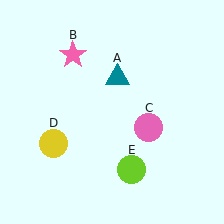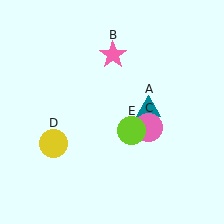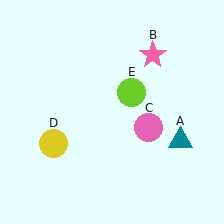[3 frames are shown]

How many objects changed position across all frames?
3 objects changed position: teal triangle (object A), pink star (object B), lime circle (object E).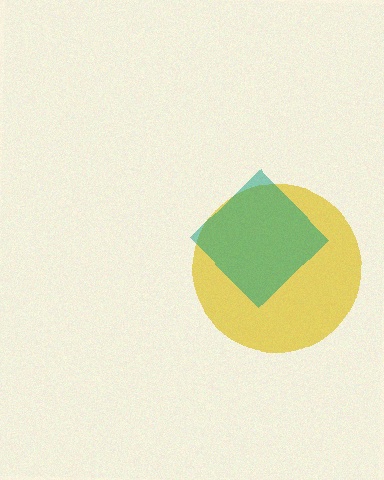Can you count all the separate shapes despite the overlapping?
Yes, there are 2 separate shapes.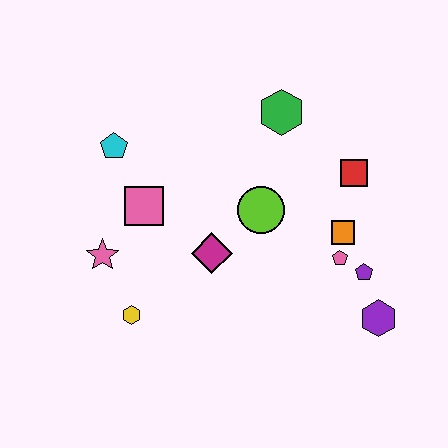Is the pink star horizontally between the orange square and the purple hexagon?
No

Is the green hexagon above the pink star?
Yes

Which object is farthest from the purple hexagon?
The cyan pentagon is farthest from the purple hexagon.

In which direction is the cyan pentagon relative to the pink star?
The cyan pentagon is above the pink star.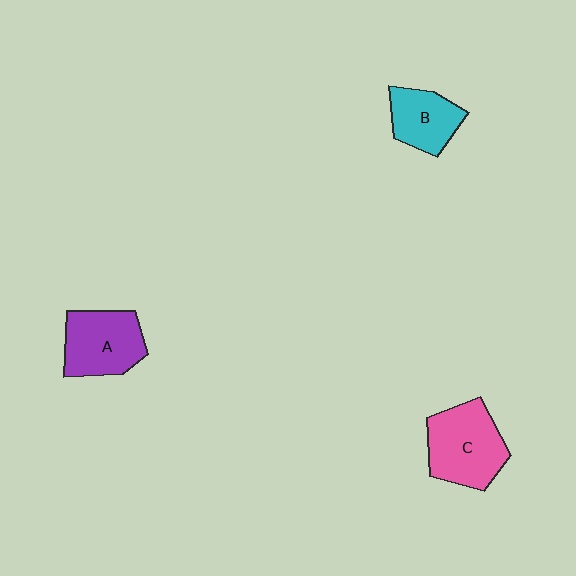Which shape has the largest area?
Shape C (pink).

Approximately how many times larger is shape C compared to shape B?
Approximately 1.5 times.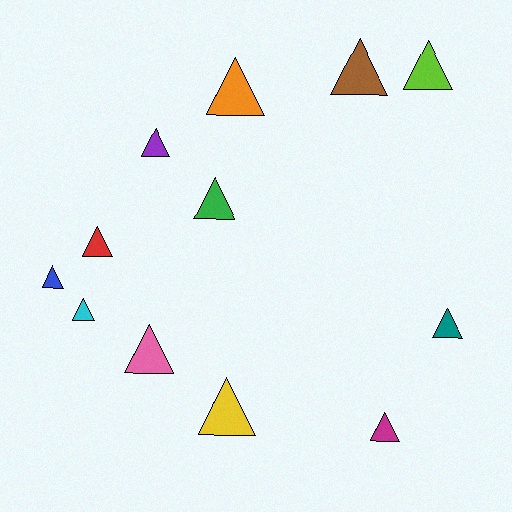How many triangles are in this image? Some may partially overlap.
There are 12 triangles.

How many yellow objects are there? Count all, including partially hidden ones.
There is 1 yellow object.